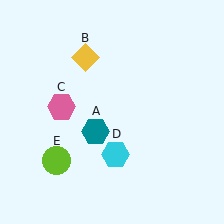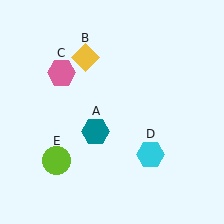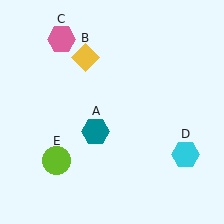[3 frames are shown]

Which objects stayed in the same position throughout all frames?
Teal hexagon (object A) and yellow diamond (object B) and lime circle (object E) remained stationary.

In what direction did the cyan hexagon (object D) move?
The cyan hexagon (object D) moved right.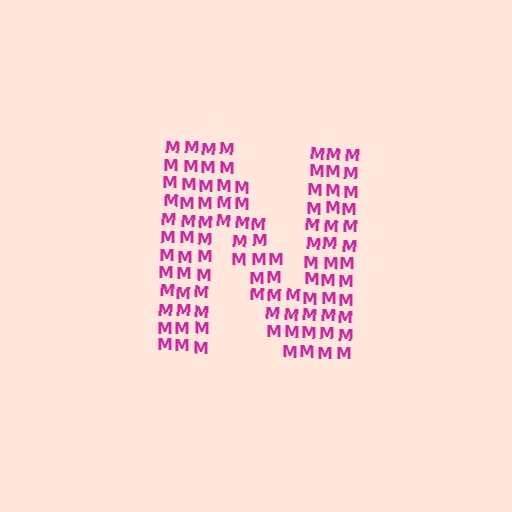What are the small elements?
The small elements are letter M's.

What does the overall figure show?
The overall figure shows the letter N.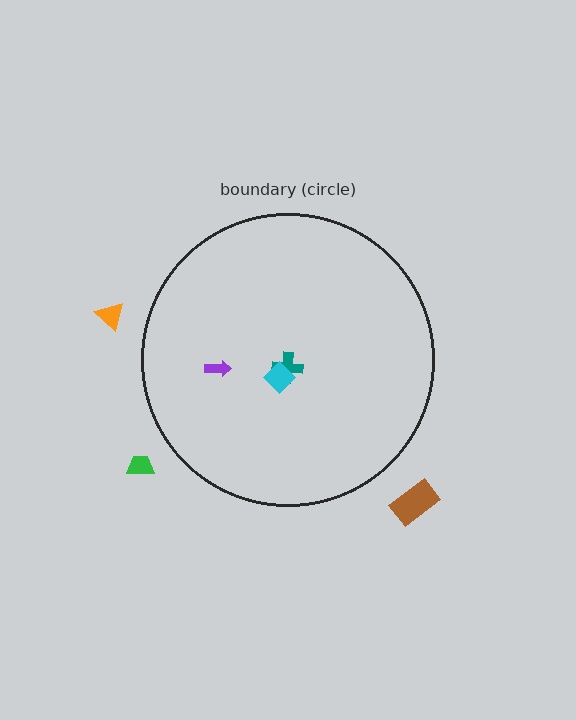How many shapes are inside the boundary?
3 inside, 3 outside.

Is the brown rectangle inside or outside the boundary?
Outside.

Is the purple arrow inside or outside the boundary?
Inside.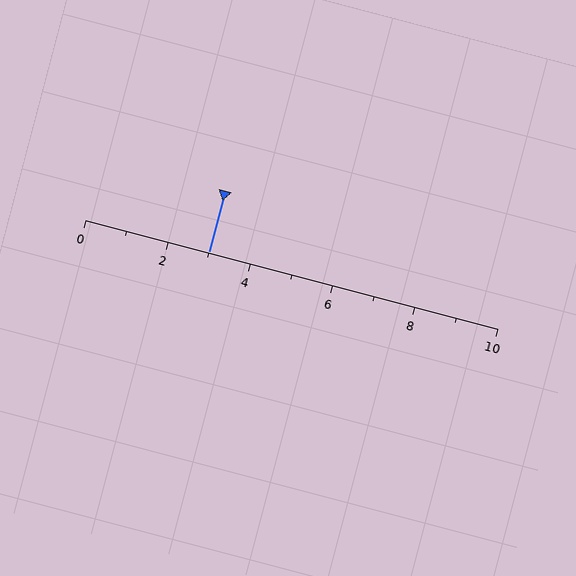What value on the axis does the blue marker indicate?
The marker indicates approximately 3.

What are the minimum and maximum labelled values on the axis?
The axis runs from 0 to 10.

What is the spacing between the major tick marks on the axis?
The major ticks are spaced 2 apart.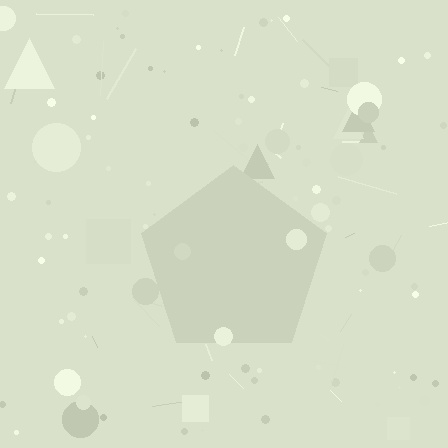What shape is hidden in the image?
A pentagon is hidden in the image.